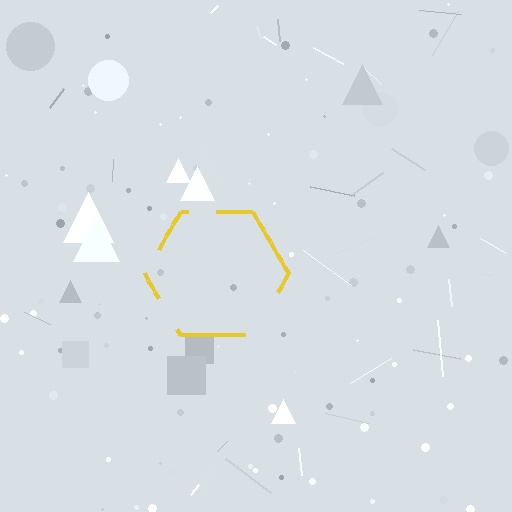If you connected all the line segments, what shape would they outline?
They would outline a hexagon.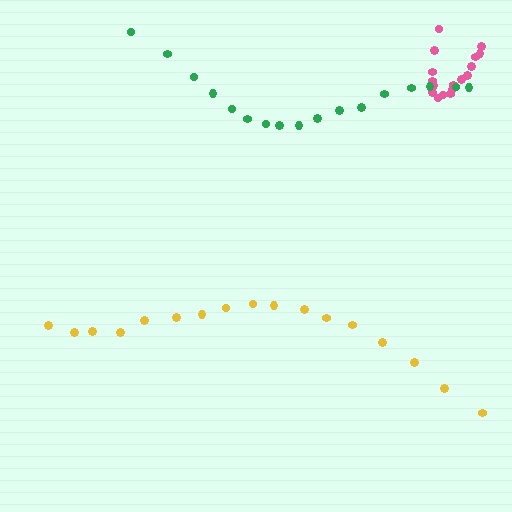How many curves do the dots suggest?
There are 3 distinct paths.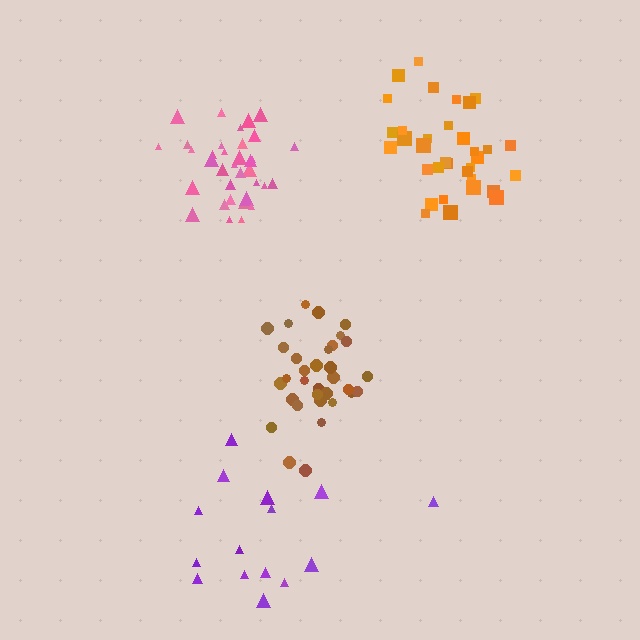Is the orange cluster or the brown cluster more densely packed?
Brown.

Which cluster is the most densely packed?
Brown.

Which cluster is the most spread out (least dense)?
Purple.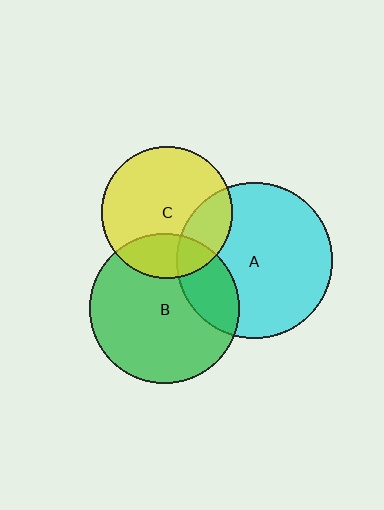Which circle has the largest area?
Circle A (cyan).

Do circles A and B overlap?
Yes.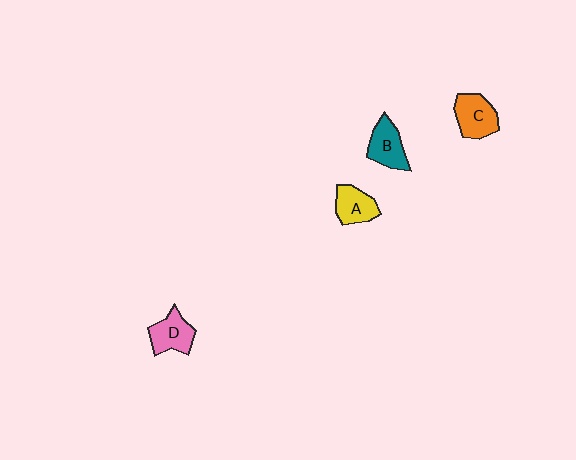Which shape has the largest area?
Shape C (orange).